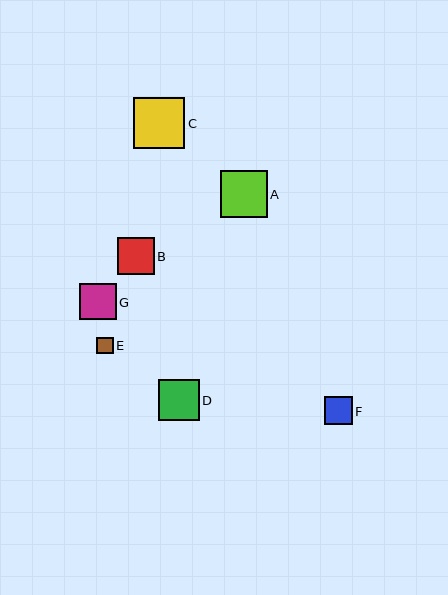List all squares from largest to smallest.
From largest to smallest: C, A, D, B, G, F, E.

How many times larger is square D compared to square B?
Square D is approximately 1.1 times the size of square B.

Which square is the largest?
Square C is the largest with a size of approximately 51 pixels.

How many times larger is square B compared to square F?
Square B is approximately 1.3 times the size of square F.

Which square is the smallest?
Square E is the smallest with a size of approximately 17 pixels.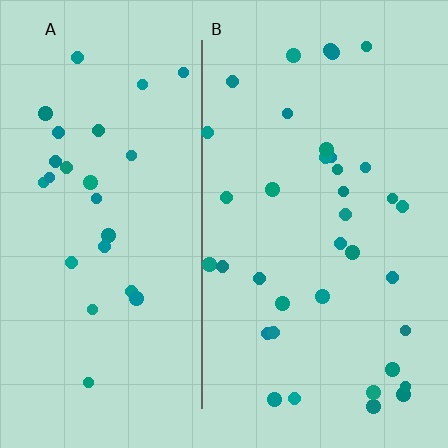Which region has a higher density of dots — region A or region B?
B (the right).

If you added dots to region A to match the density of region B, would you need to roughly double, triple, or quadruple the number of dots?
Approximately double.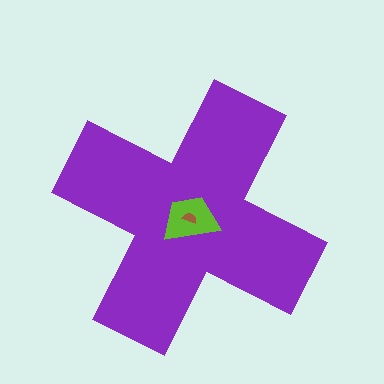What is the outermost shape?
The purple cross.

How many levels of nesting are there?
3.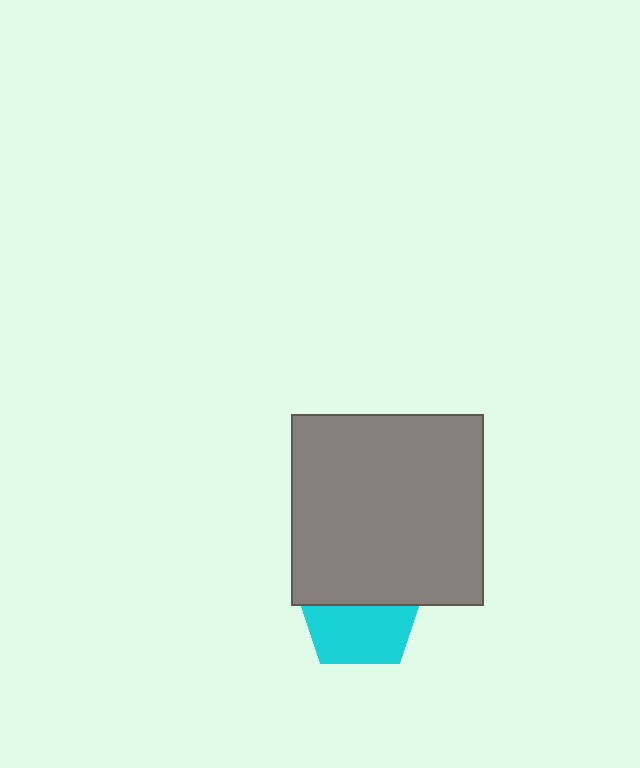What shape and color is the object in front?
The object in front is a gray square.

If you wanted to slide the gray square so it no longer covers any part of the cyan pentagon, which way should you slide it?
Slide it up — that is the most direct way to separate the two shapes.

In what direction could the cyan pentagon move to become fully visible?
The cyan pentagon could move down. That would shift it out from behind the gray square entirely.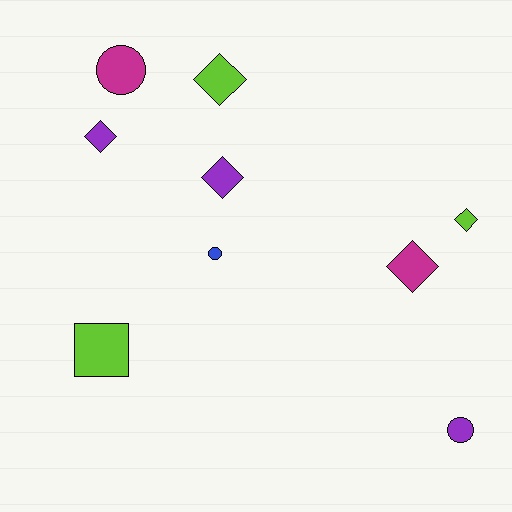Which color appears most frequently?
Lime, with 3 objects.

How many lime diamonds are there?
There are 2 lime diamonds.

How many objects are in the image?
There are 9 objects.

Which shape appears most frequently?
Diamond, with 5 objects.